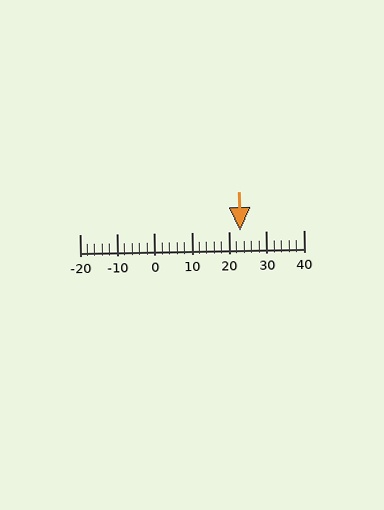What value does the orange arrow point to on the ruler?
The orange arrow points to approximately 23.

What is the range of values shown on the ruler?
The ruler shows values from -20 to 40.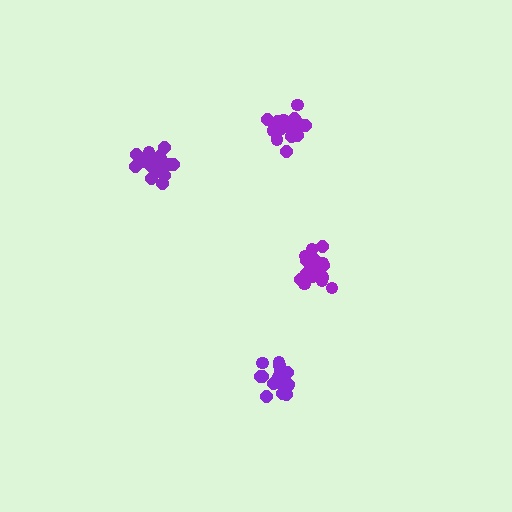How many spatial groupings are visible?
There are 4 spatial groupings.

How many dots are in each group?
Group 1: 19 dots, Group 2: 20 dots, Group 3: 19 dots, Group 4: 17 dots (75 total).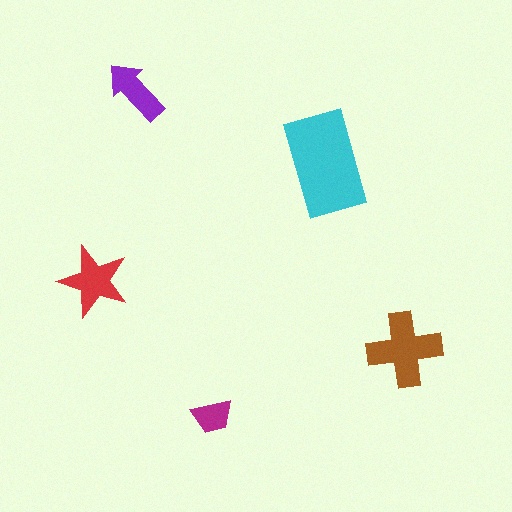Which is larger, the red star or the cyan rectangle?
The cyan rectangle.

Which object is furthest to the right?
The brown cross is rightmost.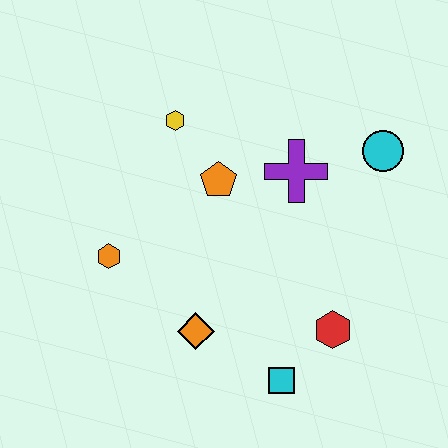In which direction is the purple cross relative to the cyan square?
The purple cross is above the cyan square.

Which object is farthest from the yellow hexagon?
The cyan square is farthest from the yellow hexagon.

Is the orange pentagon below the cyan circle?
Yes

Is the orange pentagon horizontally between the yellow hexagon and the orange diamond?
No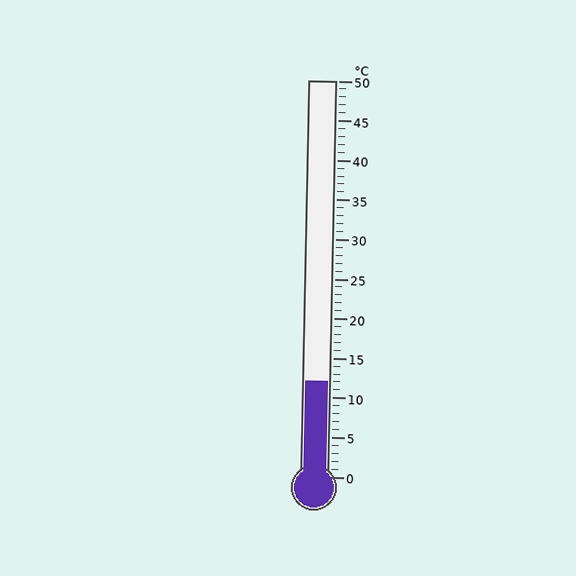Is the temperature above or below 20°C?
The temperature is below 20°C.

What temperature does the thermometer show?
The thermometer shows approximately 12°C.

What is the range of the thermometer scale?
The thermometer scale ranges from 0°C to 50°C.